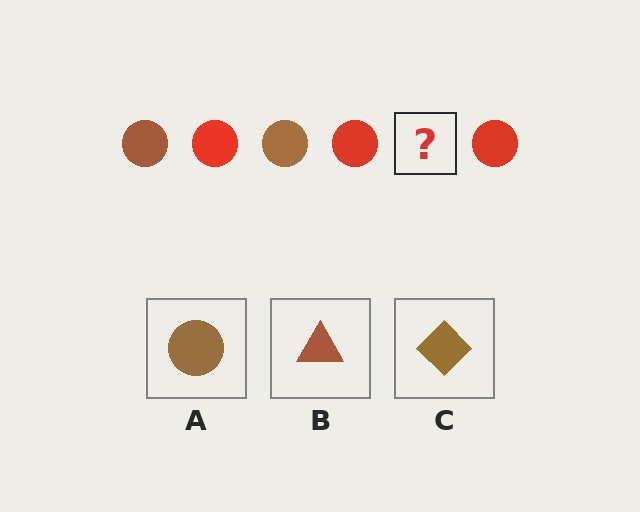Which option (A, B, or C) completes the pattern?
A.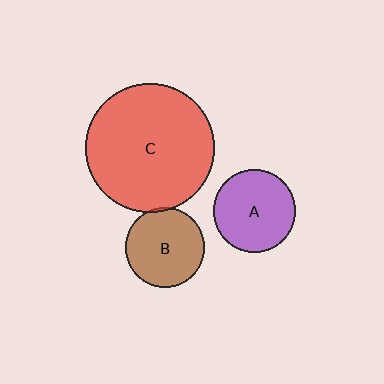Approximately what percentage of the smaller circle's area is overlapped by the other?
Approximately 5%.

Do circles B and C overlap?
Yes.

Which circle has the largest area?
Circle C (red).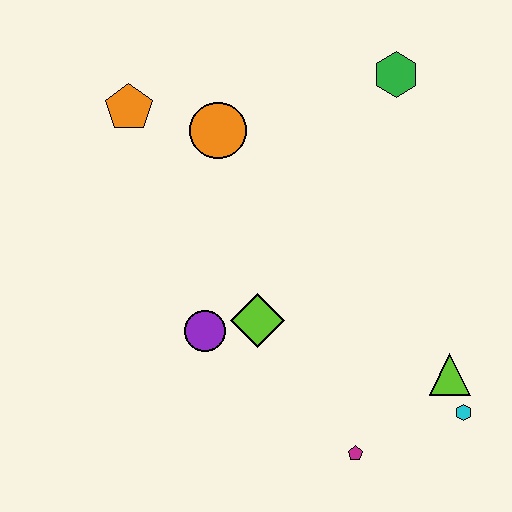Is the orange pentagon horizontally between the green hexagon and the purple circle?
No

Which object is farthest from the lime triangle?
The orange pentagon is farthest from the lime triangle.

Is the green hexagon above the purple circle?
Yes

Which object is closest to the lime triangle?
The cyan hexagon is closest to the lime triangle.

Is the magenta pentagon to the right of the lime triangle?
No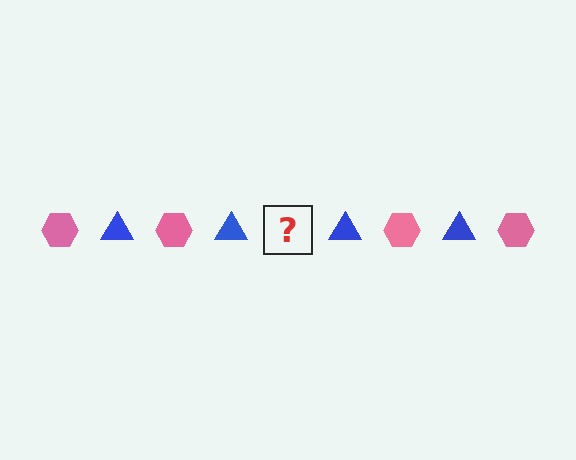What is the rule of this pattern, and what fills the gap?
The rule is that the pattern alternates between pink hexagon and blue triangle. The gap should be filled with a pink hexagon.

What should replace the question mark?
The question mark should be replaced with a pink hexagon.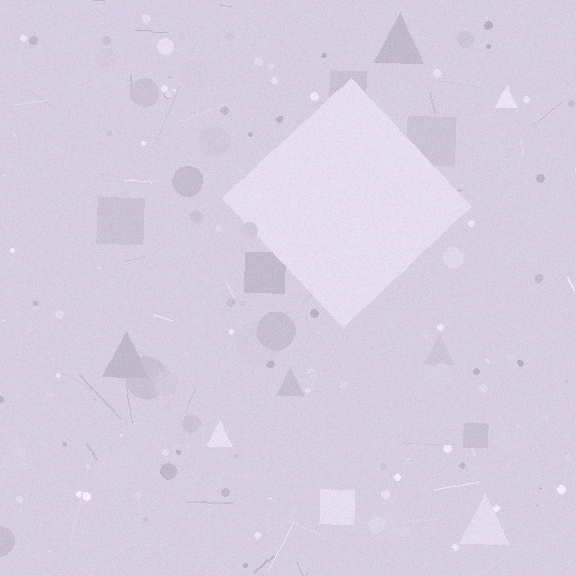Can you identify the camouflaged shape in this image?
The camouflaged shape is a diamond.